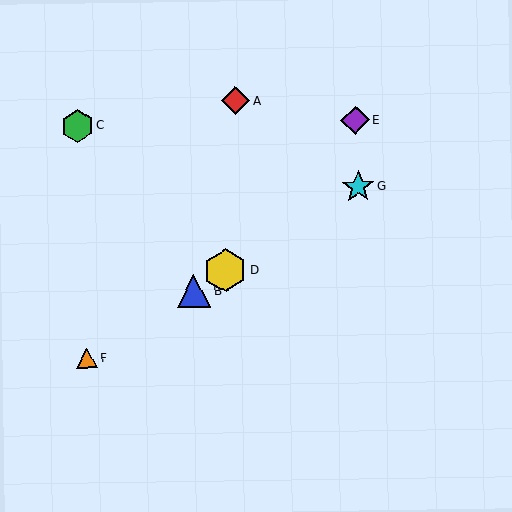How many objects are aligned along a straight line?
4 objects (B, D, F, G) are aligned along a straight line.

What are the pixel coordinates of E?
Object E is at (355, 120).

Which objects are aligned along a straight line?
Objects B, D, F, G are aligned along a straight line.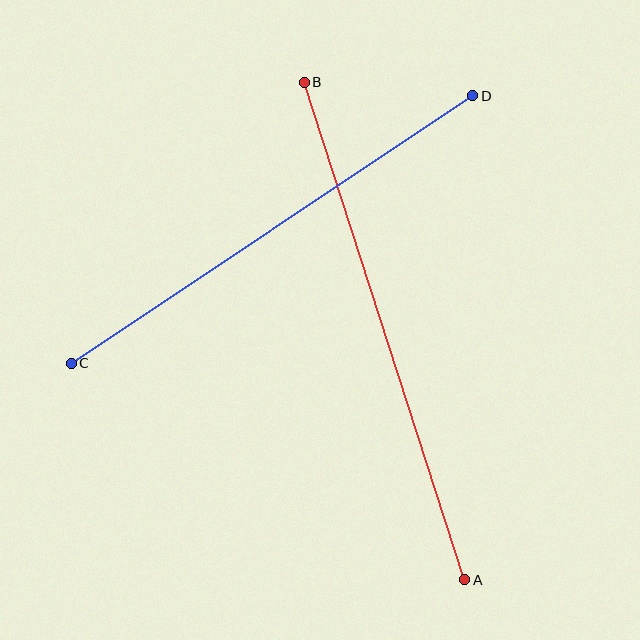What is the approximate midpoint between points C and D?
The midpoint is at approximately (272, 229) pixels.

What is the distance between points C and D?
The distance is approximately 482 pixels.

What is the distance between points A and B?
The distance is approximately 523 pixels.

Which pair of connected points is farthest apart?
Points A and B are farthest apart.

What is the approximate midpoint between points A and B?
The midpoint is at approximately (384, 331) pixels.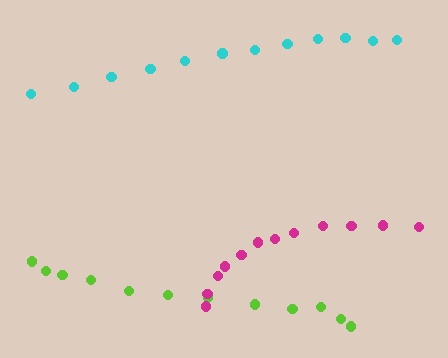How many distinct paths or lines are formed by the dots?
There are 3 distinct paths.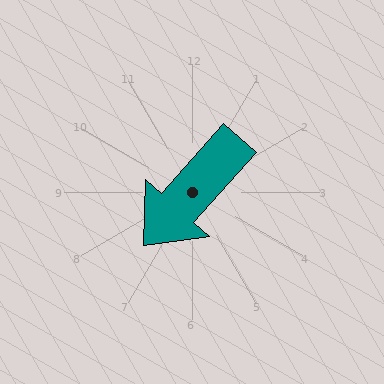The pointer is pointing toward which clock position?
Roughly 7 o'clock.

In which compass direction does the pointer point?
Southwest.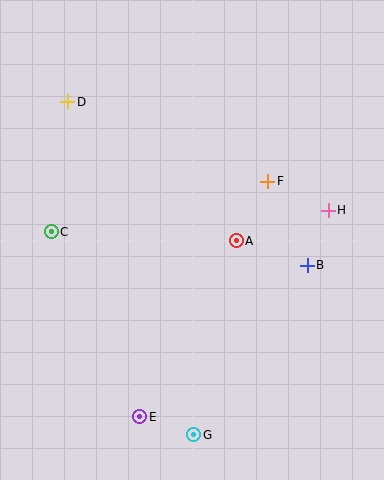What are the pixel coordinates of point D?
Point D is at (67, 102).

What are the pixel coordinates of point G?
Point G is at (194, 435).